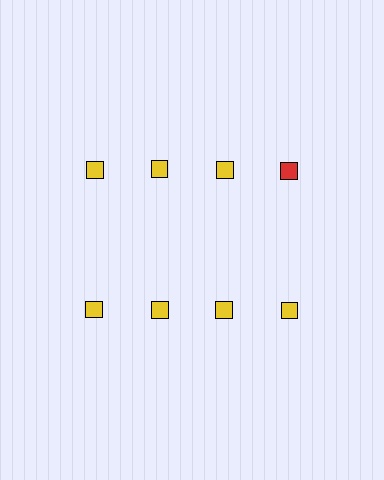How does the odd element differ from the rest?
It has a different color: red instead of yellow.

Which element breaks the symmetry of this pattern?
The red square in the top row, second from right column breaks the symmetry. All other shapes are yellow squares.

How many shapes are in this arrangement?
There are 8 shapes arranged in a grid pattern.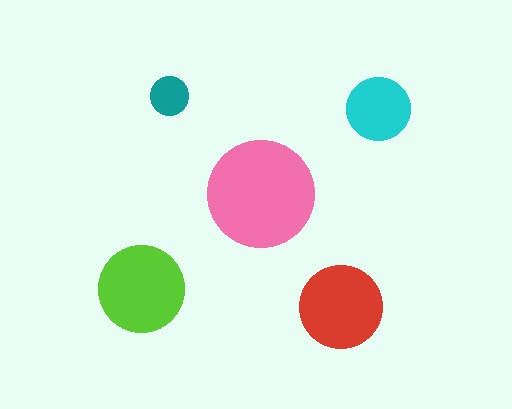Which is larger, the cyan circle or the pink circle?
The pink one.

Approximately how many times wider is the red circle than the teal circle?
About 2 times wider.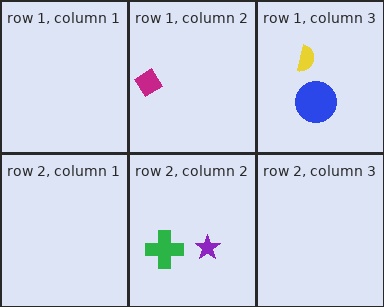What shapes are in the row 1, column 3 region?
The blue circle, the yellow semicircle.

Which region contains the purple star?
The row 2, column 2 region.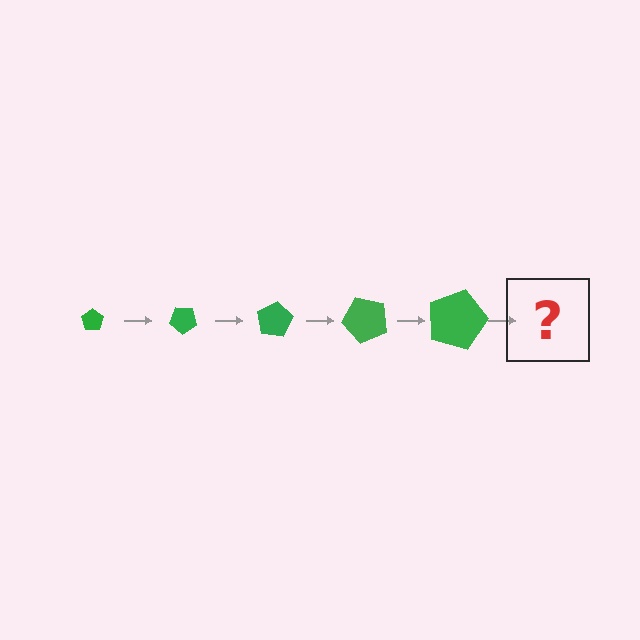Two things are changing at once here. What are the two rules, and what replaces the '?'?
The two rules are that the pentagon grows larger each step and it rotates 40 degrees each step. The '?' should be a pentagon, larger than the previous one and rotated 200 degrees from the start.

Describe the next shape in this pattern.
It should be a pentagon, larger than the previous one and rotated 200 degrees from the start.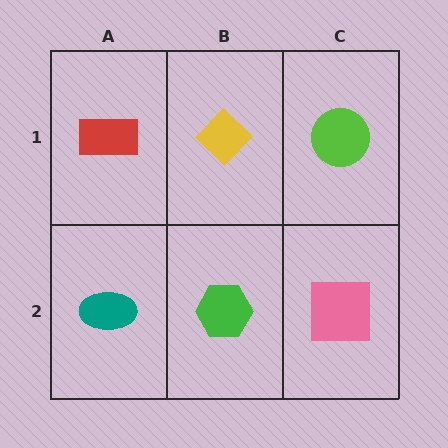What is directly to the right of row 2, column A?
A green hexagon.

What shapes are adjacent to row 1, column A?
A teal ellipse (row 2, column A), a yellow diamond (row 1, column B).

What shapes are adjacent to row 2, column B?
A yellow diamond (row 1, column B), a teal ellipse (row 2, column A), a pink square (row 2, column C).